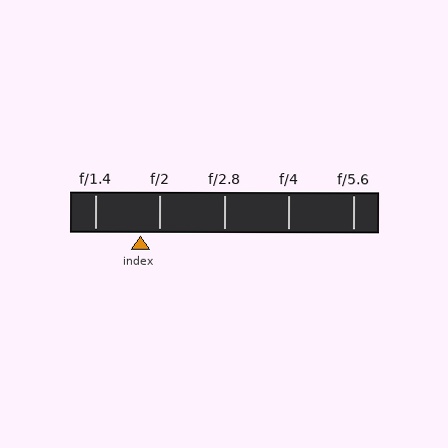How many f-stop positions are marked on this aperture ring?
There are 5 f-stop positions marked.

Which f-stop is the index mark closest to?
The index mark is closest to f/2.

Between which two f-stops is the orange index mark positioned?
The index mark is between f/1.4 and f/2.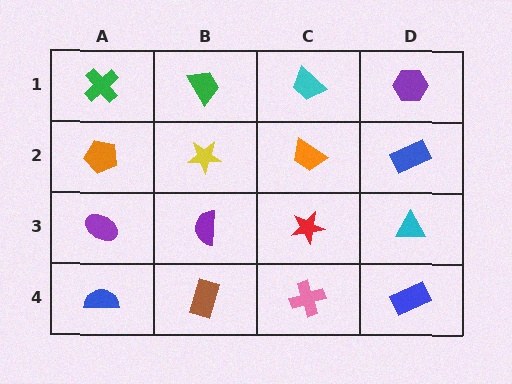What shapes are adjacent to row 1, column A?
An orange pentagon (row 2, column A), a green trapezoid (row 1, column B).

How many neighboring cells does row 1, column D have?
2.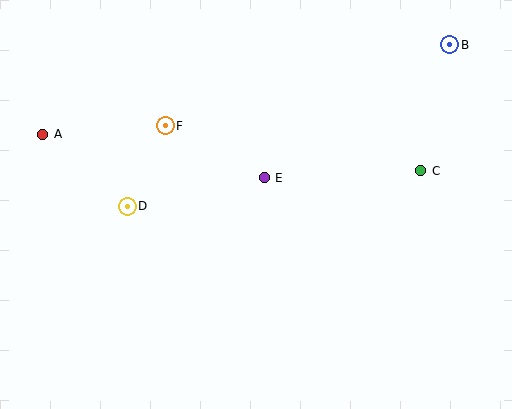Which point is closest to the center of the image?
Point E at (264, 178) is closest to the center.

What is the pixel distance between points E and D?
The distance between E and D is 140 pixels.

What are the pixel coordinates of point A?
Point A is at (43, 134).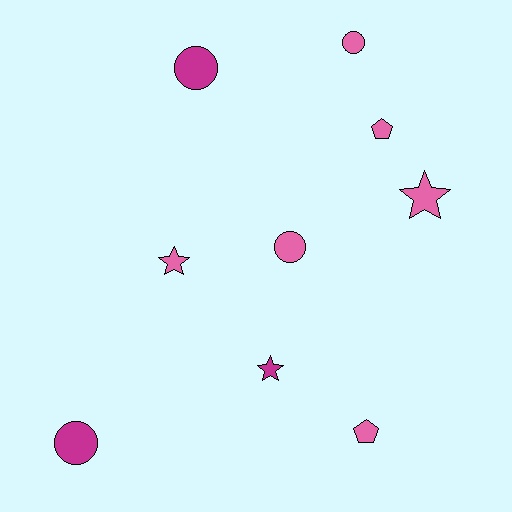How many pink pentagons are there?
There are 2 pink pentagons.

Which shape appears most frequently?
Circle, with 4 objects.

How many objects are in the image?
There are 9 objects.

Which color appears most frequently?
Pink, with 6 objects.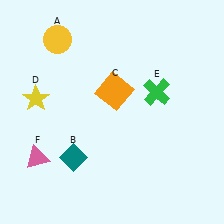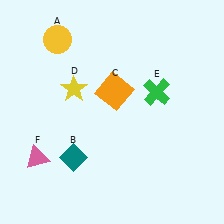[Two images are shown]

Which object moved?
The yellow star (D) moved right.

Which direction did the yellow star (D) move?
The yellow star (D) moved right.